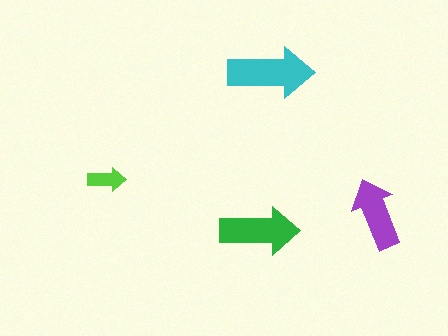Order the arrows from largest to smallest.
the cyan one, the green one, the purple one, the lime one.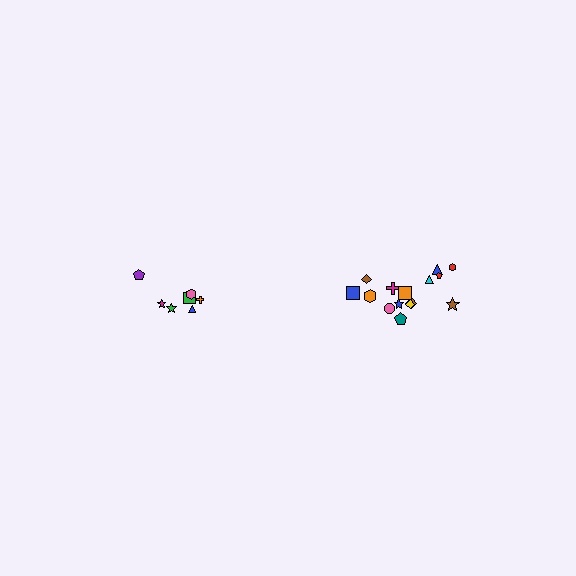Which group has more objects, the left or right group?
The right group.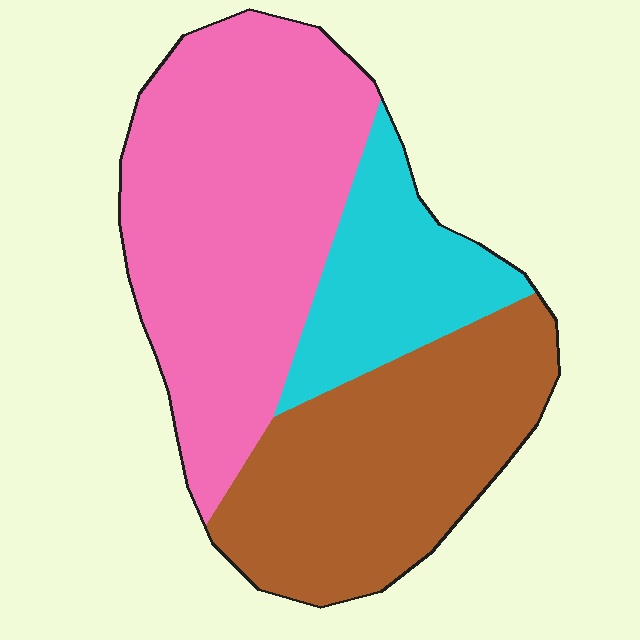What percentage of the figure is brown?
Brown takes up between a third and a half of the figure.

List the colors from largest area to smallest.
From largest to smallest: pink, brown, cyan.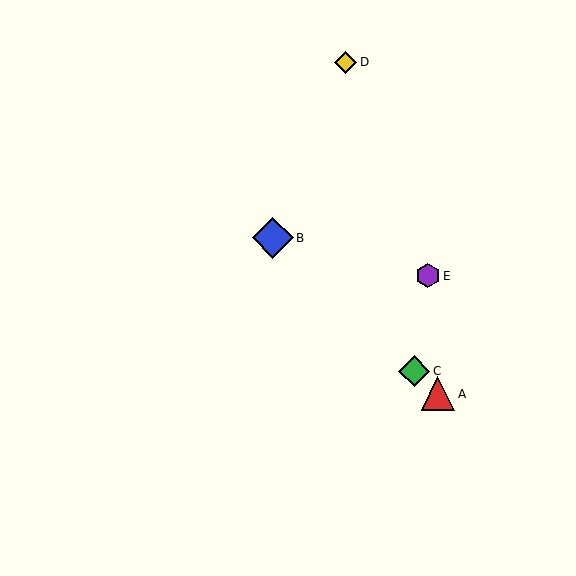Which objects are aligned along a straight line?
Objects A, B, C are aligned along a straight line.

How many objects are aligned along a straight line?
3 objects (A, B, C) are aligned along a straight line.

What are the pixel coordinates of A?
Object A is at (438, 394).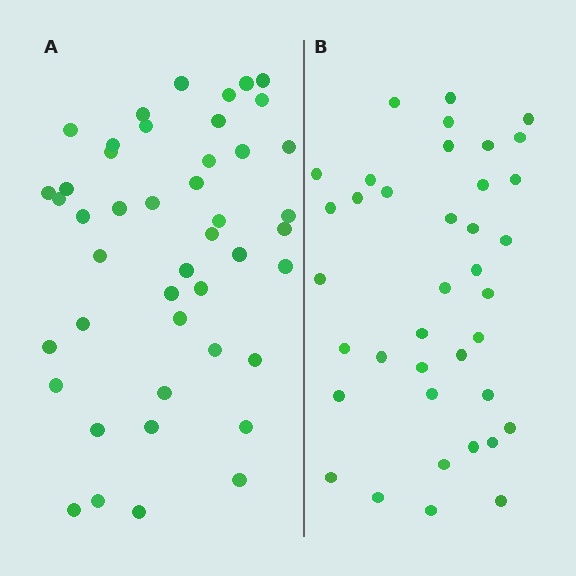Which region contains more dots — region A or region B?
Region A (the left region) has more dots.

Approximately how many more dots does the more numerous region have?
Region A has roughly 8 or so more dots than region B.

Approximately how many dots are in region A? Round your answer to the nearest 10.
About 40 dots. (The exact count is 45, which rounds to 40.)